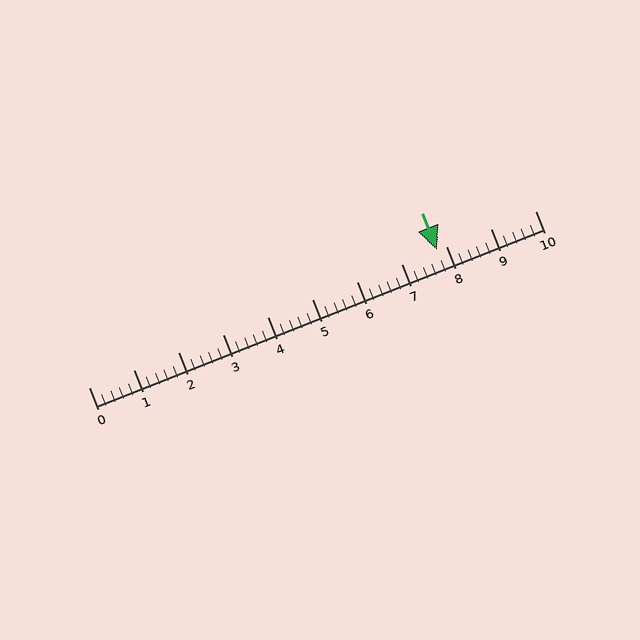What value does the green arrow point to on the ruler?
The green arrow points to approximately 7.8.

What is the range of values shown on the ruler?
The ruler shows values from 0 to 10.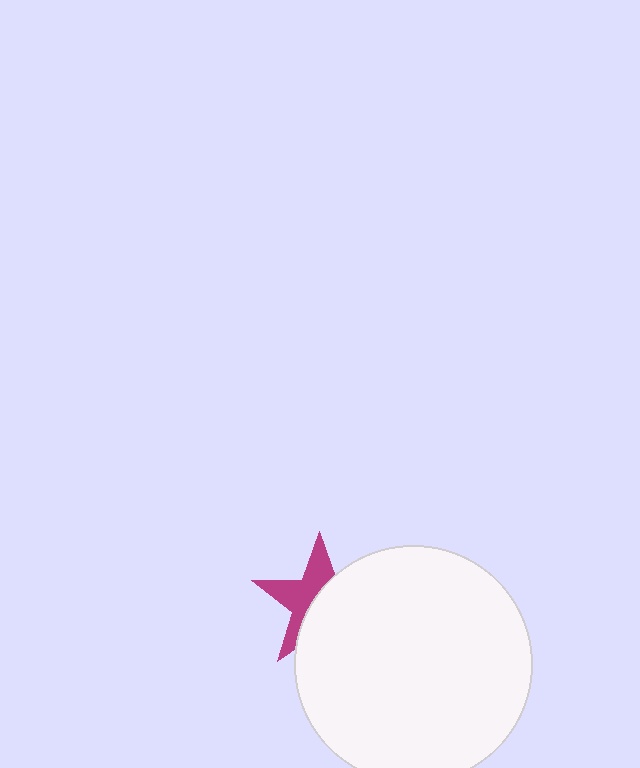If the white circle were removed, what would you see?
You would see the complete magenta star.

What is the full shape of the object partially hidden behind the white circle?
The partially hidden object is a magenta star.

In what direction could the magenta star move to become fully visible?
The magenta star could move left. That would shift it out from behind the white circle entirely.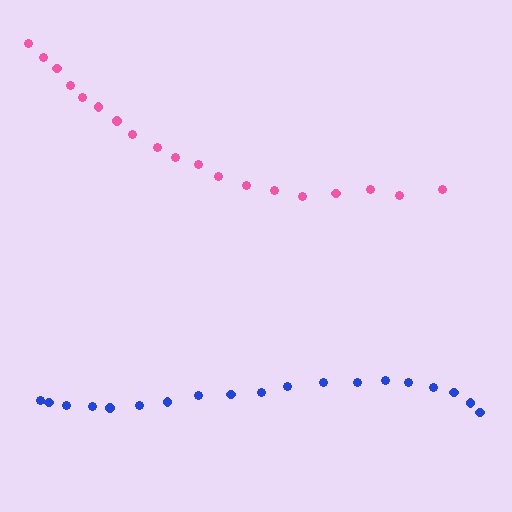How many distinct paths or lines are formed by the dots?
There are 2 distinct paths.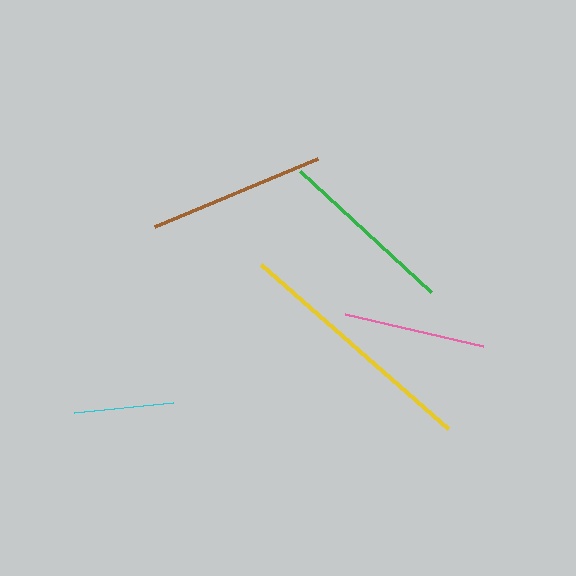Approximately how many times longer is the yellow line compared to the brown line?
The yellow line is approximately 1.4 times the length of the brown line.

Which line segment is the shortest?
The cyan line is the shortest at approximately 99 pixels.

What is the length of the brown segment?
The brown segment is approximately 176 pixels long.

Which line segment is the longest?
The yellow line is the longest at approximately 248 pixels.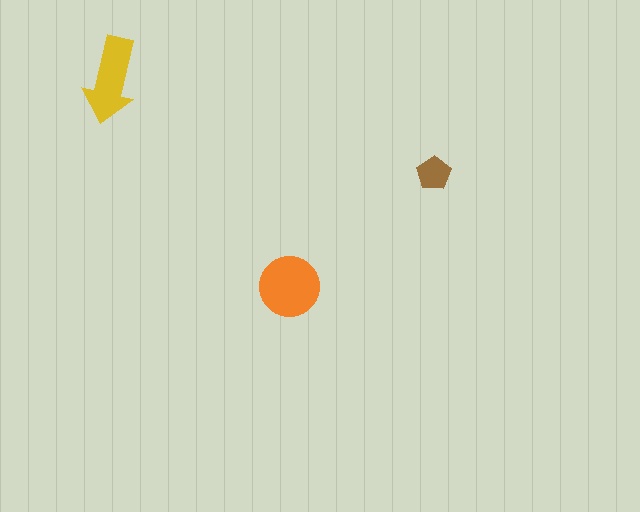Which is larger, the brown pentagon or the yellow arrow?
The yellow arrow.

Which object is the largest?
The orange circle.